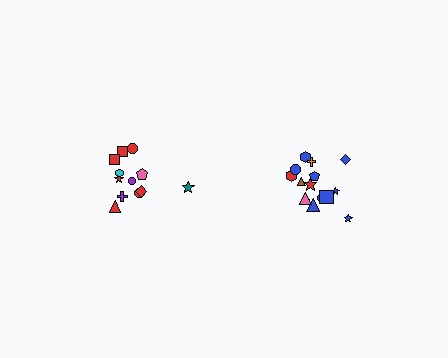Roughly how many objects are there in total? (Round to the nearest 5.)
Roughly 25 objects in total.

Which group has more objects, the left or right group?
The right group.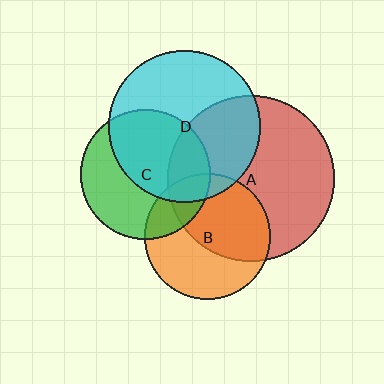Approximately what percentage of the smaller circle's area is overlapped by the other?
Approximately 20%.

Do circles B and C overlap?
Yes.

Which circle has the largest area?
Circle A (red).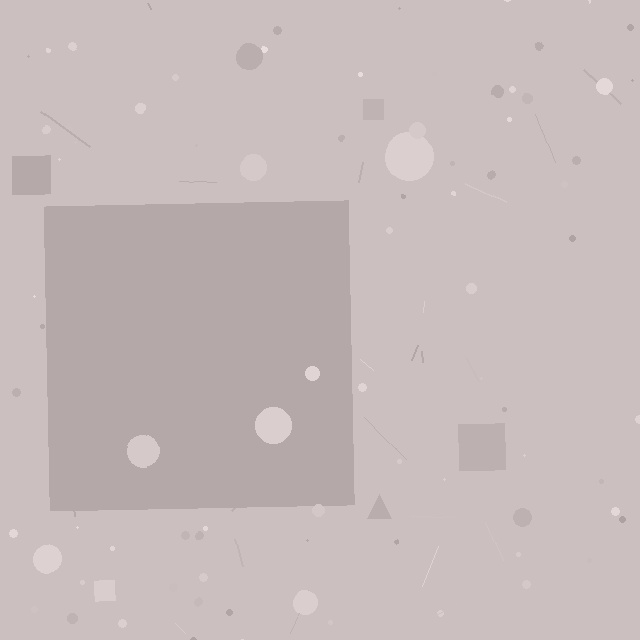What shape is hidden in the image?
A square is hidden in the image.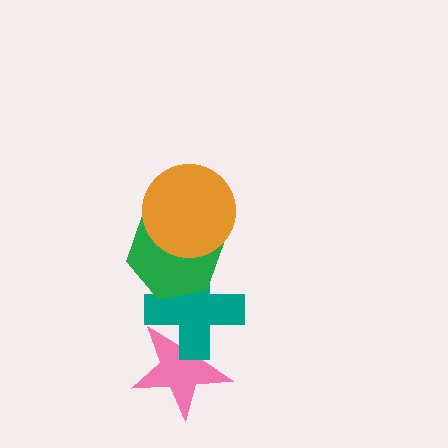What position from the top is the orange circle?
The orange circle is 1st from the top.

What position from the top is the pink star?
The pink star is 4th from the top.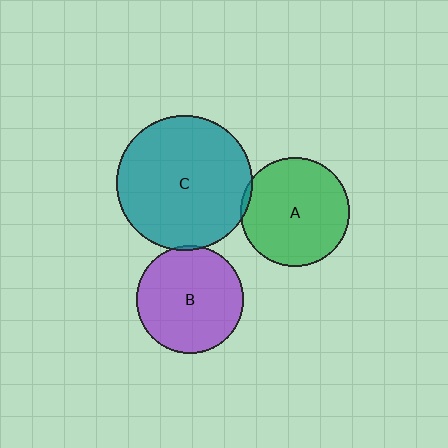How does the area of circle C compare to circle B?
Approximately 1.6 times.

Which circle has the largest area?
Circle C (teal).